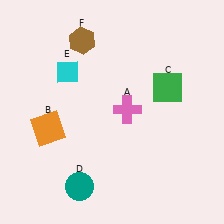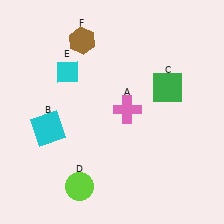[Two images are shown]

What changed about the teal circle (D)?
In Image 1, D is teal. In Image 2, it changed to lime.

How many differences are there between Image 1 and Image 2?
There are 2 differences between the two images.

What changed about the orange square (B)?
In Image 1, B is orange. In Image 2, it changed to cyan.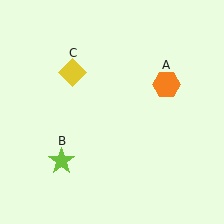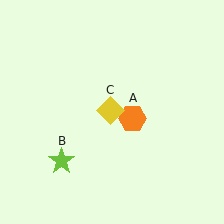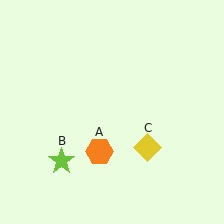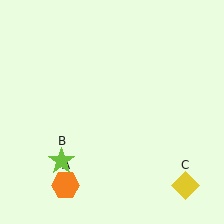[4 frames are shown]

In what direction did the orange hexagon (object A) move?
The orange hexagon (object A) moved down and to the left.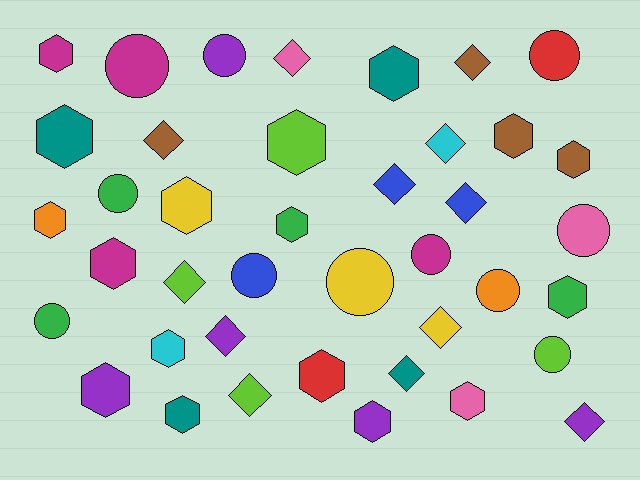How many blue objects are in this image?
There are 3 blue objects.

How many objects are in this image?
There are 40 objects.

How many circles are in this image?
There are 11 circles.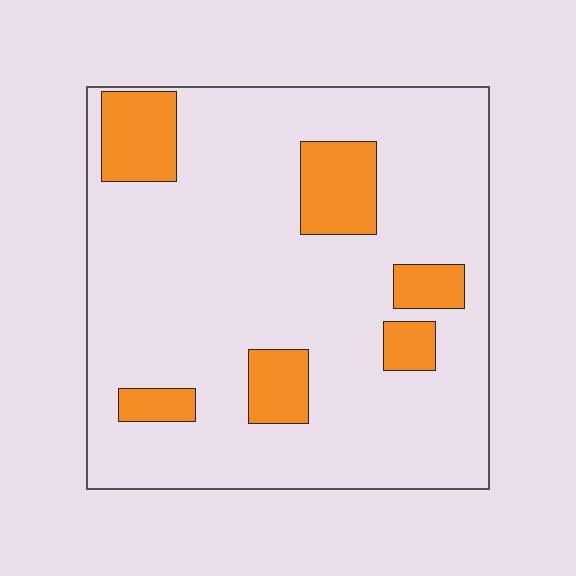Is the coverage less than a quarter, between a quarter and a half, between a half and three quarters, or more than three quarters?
Less than a quarter.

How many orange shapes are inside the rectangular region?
6.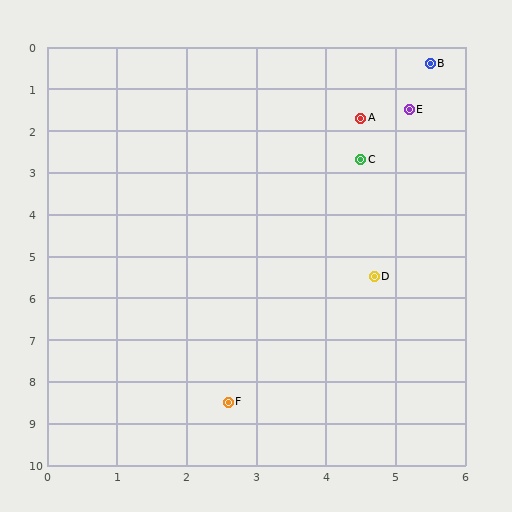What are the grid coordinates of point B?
Point B is at approximately (5.5, 0.4).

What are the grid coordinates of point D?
Point D is at approximately (4.7, 5.5).